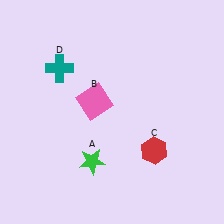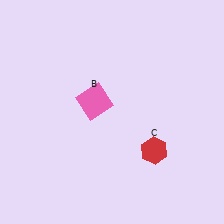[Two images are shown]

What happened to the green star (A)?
The green star (A) was removed in Image 2. It was in the bottom-left area of Image 1.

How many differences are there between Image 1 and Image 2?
There are 2 differences between the two images.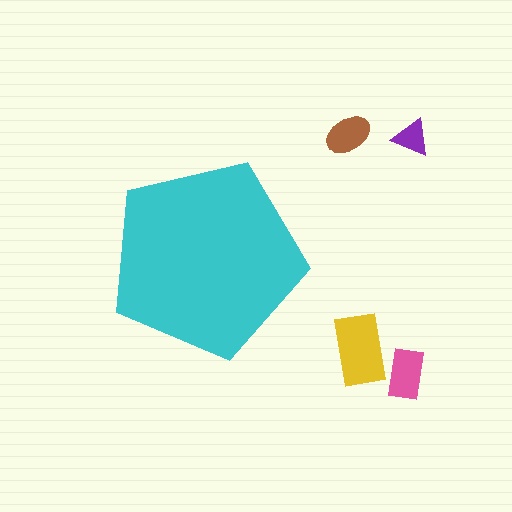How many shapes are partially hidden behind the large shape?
0 shapes are partially hidden.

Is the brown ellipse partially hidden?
No, the brown ellipse is fully visible.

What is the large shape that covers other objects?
A cyan pentagon.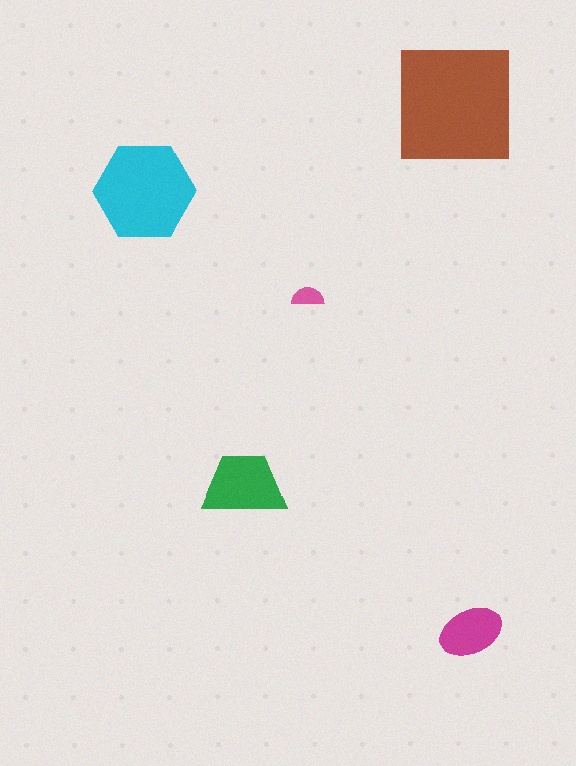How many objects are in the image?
There are 5 objects in the image.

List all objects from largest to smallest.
The brown square, the cyan hexagon, the green trapezoid, the magenta ellipse, the pink semicircle.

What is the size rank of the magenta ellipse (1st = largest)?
4th.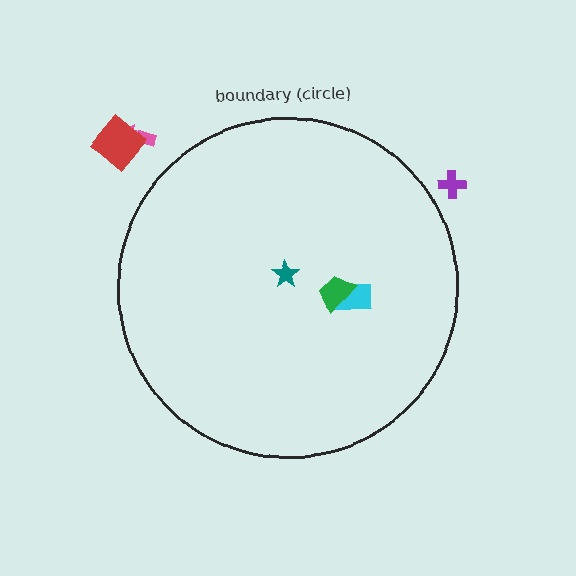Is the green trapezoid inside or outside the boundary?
Inside.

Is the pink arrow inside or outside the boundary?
Outside.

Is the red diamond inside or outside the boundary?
Outside.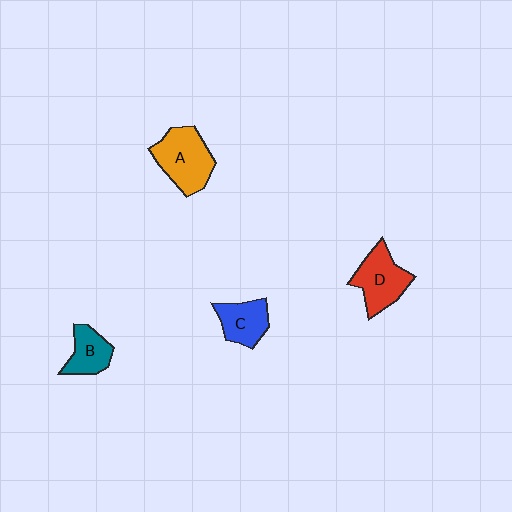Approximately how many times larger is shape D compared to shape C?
Approximately 1.3 times.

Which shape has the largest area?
Shape A (orange).